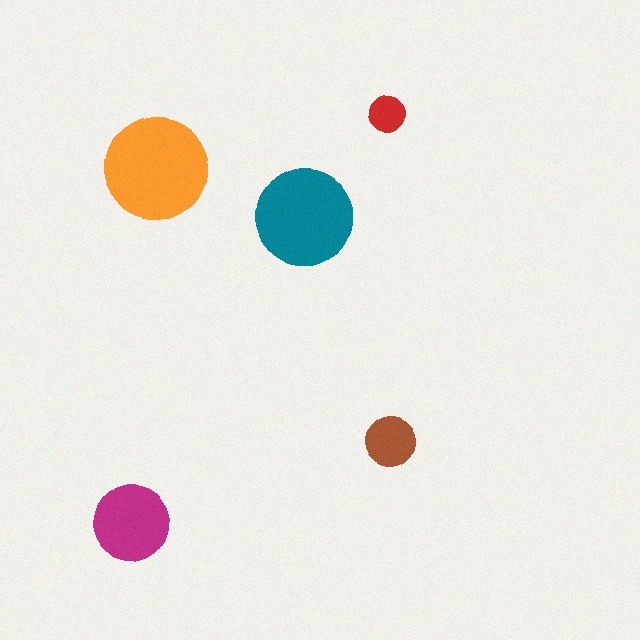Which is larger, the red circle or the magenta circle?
The magenta one.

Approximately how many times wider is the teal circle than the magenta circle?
About 1.5 times wider.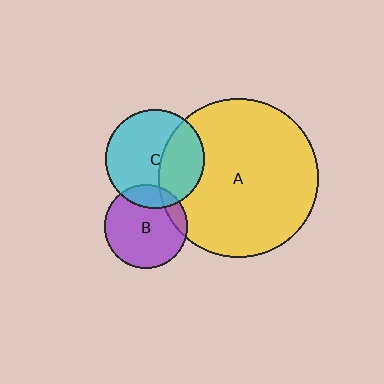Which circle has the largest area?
Circle A (yellow).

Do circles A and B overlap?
Yes.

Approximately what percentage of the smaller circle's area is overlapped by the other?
Approximately 10%.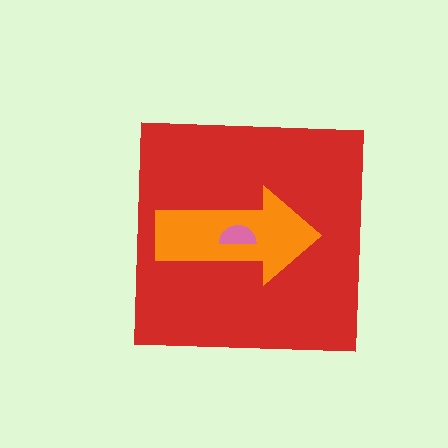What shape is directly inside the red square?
The orange arrow.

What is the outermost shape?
The red square.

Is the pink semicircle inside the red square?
Yes.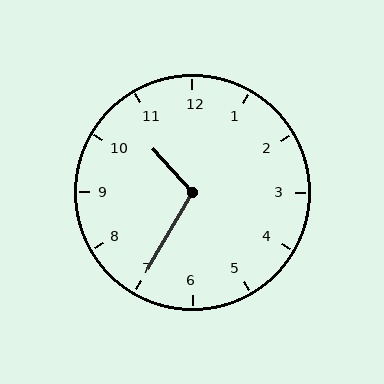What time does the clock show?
10:35.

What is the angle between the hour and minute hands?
Approximately 108 degrees.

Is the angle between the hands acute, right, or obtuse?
It is obtuse.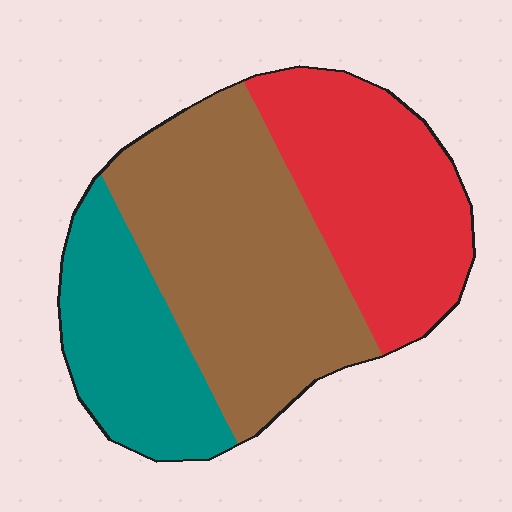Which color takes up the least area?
Teal, at roughly 25%.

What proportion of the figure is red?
Red covers 32% of the figure.